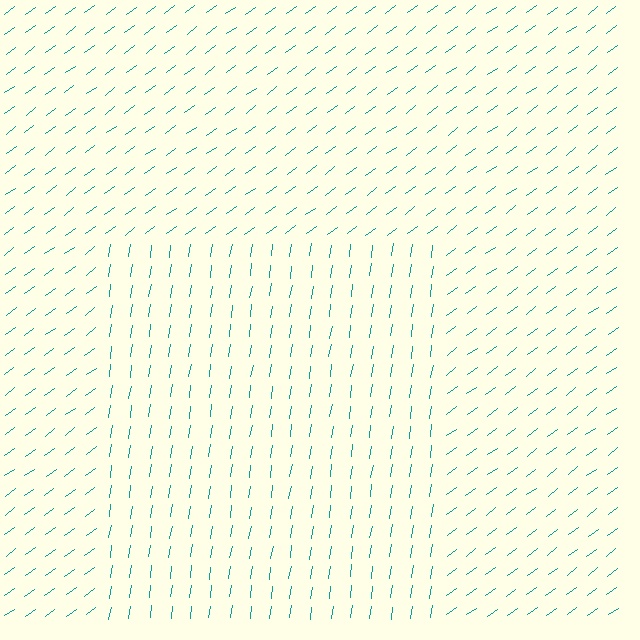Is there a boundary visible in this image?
Yes, there is a texture boundary formed by a change in line orientation.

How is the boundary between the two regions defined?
The boundary is defined purely by a change in line orientation (approximately 45 degrees difference). All lines are the same color and thickness.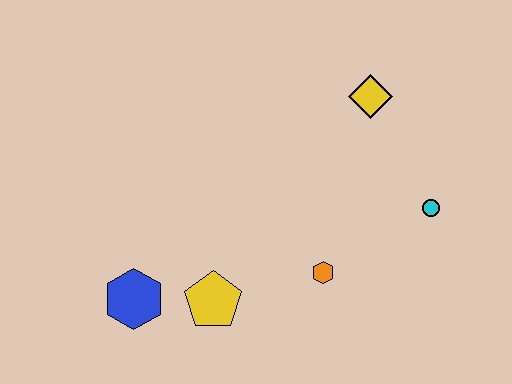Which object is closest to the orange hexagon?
The yellow pentagon is closest to the orange hexagon.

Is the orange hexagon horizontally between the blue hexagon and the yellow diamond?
Yes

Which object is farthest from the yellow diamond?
The blue hexagon is farthest from the yellow diamond.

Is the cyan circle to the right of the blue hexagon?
Yes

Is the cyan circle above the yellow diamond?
No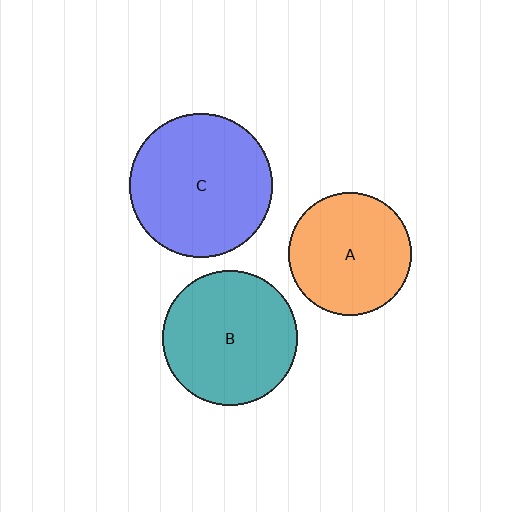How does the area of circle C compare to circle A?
Approximately 1.4 times.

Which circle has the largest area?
Circle C (blue).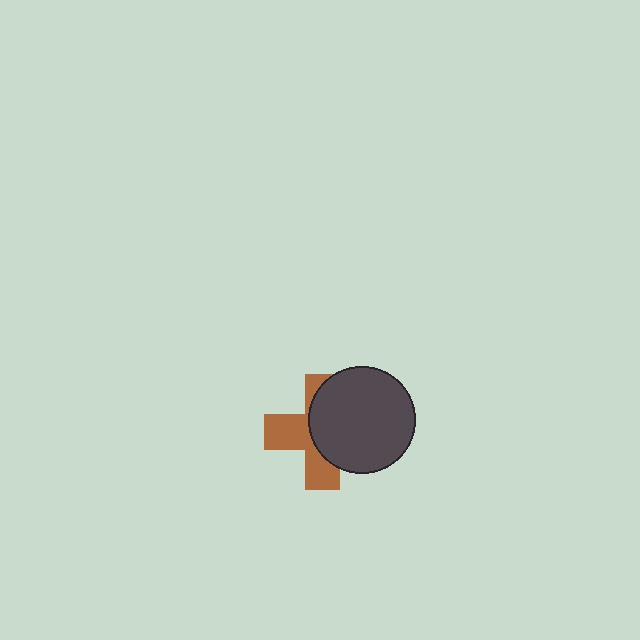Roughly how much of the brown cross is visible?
About half of it is visible (roughly 46%).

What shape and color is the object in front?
The object in front is a dark gray circle.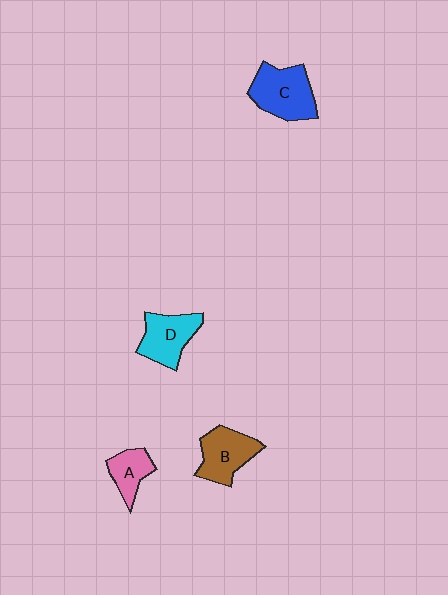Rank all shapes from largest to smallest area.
From largest to smallest: C (blue), B (brown), D (cyan), A (pink).